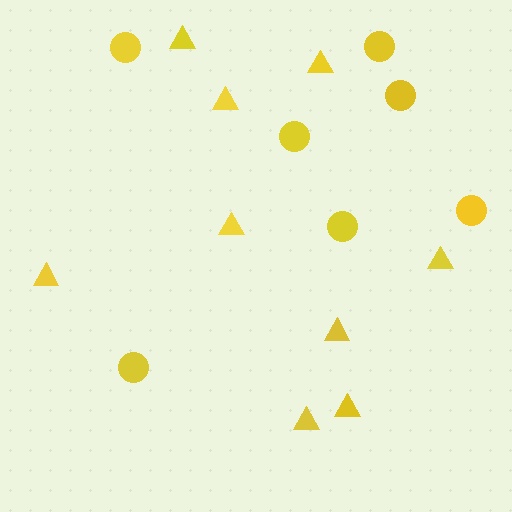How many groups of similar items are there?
There are 2 groups: one group of triangles (9) and one group of circles (7).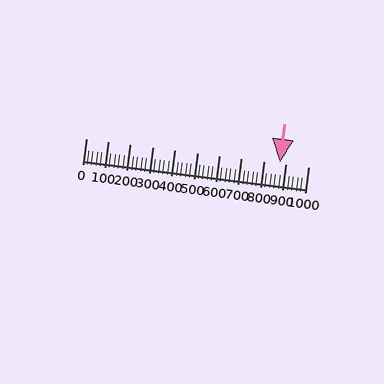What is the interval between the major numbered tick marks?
The major tick marks are spaced 100 units apart.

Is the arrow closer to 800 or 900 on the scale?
The arrow is closer to 900.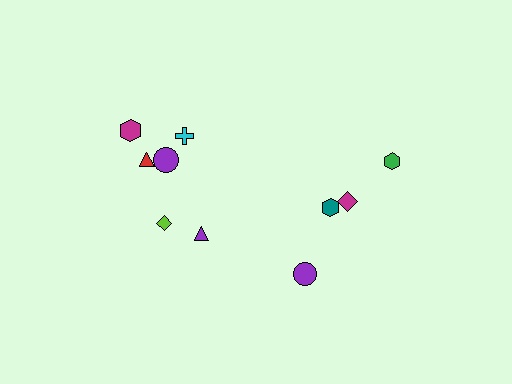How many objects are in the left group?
There are 6 objects.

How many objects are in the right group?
There are 4 objects.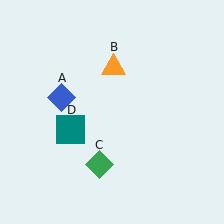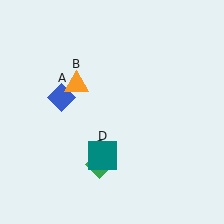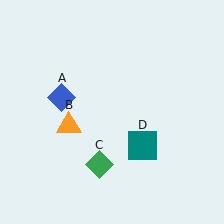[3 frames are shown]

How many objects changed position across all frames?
2 objects changed position: orange triangle (object B), teal square (object D).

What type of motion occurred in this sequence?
The orange triangle (object B), teal square (object D) rotated counterclockwise around the center of the scene.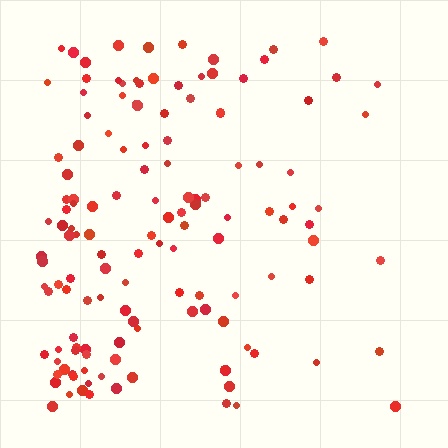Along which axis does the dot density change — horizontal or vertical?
Horizontal.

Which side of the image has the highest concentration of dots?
The left.